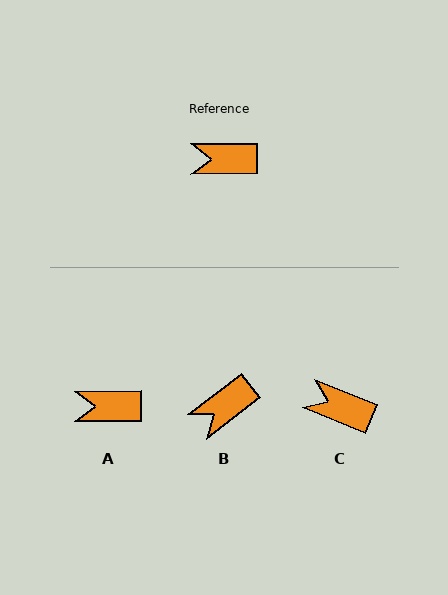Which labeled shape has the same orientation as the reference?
A.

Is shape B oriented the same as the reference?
No, it is off by about 37 degrees.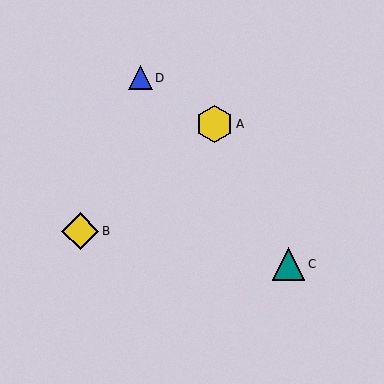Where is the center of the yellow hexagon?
The center of the yellow hexagon is at (215, 124).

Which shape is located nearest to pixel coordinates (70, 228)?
The yellow diamond (labeled B) at (80, 231) is nearest to that location.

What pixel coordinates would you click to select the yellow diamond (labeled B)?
Click at (80, 231) to select the yellow diamond B.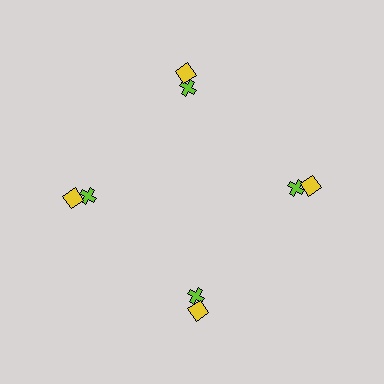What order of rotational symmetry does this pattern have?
This pattern has 4-fold rotational symmetry.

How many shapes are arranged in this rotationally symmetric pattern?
There are 8 shapes, arranged in 4 groups of 2.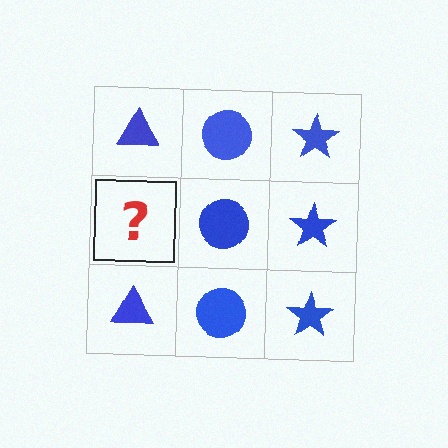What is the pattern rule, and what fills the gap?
The rule is that each column has a consistent shape. The gap should be filled with a blue triangle.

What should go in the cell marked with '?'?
The missing cell should contain a blue triangle.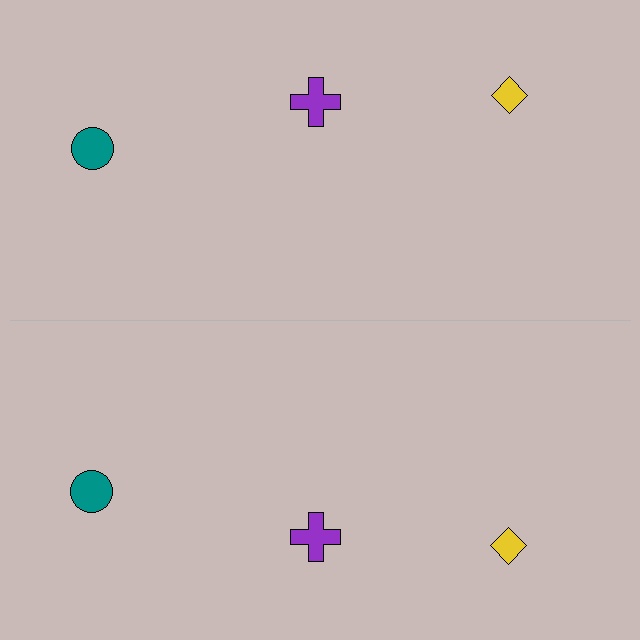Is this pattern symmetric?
Yes, this pattern has bilateral (reflection) symmetry.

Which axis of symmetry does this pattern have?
The pattern has a horizontal axis of symmetry running through the center of the image.